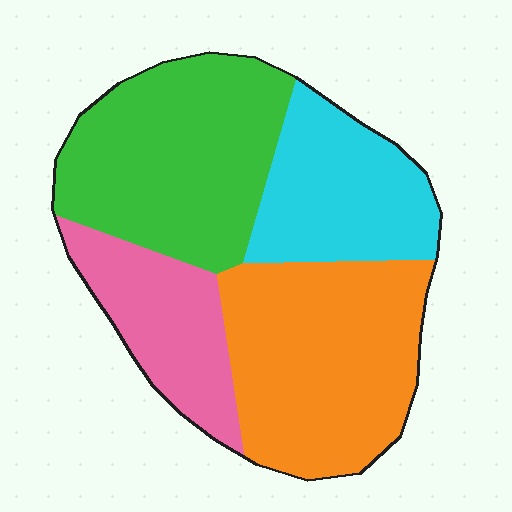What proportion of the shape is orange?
Orange takes up about one third (1/3) of the shape.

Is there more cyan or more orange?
Orange.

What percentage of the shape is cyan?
Cyan takes up about one fifth (1/5) of the shape.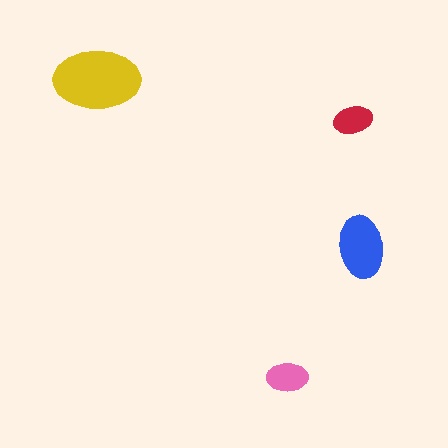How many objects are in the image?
There are 4 objects in the image.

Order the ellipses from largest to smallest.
the yellow one, the blue one, the pink one, the red one.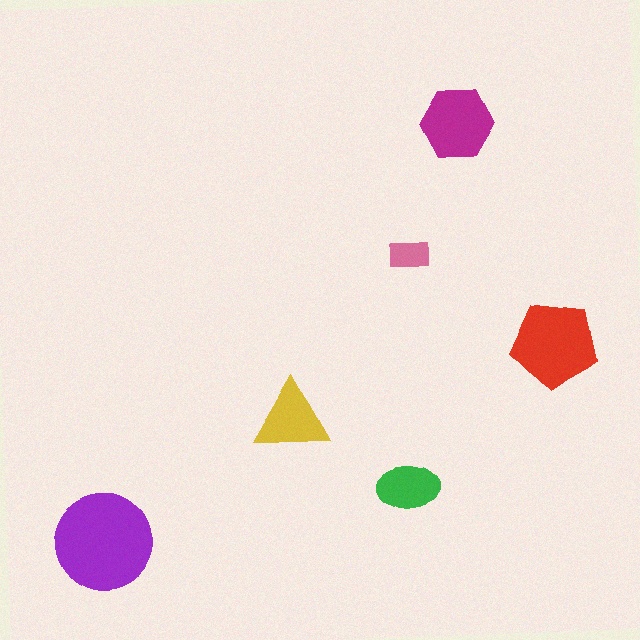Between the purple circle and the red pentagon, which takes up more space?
The purple circle.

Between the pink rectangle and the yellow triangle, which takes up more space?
The yellow triangle.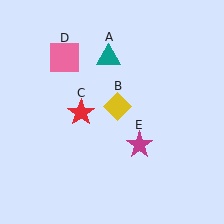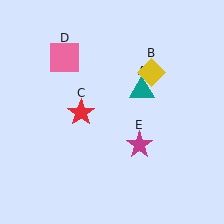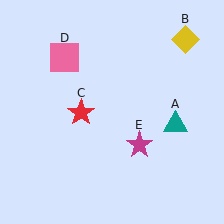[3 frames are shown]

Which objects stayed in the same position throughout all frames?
Red star (object C) and pink square (object D) and magenta star (object E) remained stationary.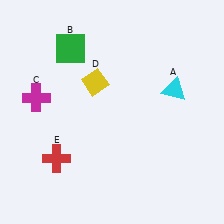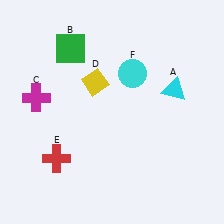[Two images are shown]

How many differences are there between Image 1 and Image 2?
There is 1 difference between the two images.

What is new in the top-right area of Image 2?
A cyan circle (F) was added in the top-right area of Image 2.